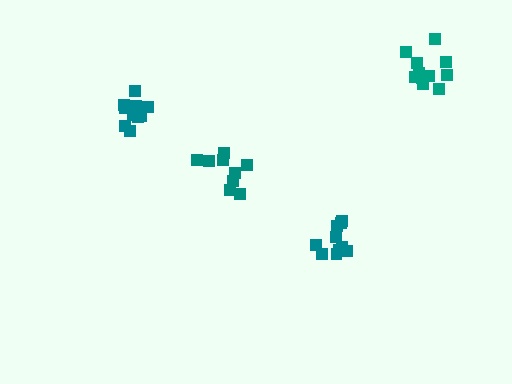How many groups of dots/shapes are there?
There are 4 groups.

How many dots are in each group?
Group 1: 9 dots, Group 2: 11 dots, Group 3: 10 dots, Group 4: 11 dots (41 total).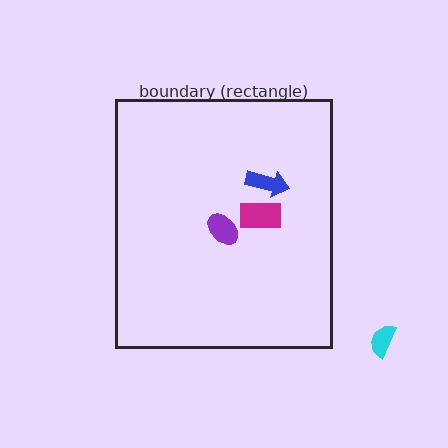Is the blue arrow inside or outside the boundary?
Inside.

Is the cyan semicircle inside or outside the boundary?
Outside.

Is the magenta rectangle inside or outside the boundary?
Inside.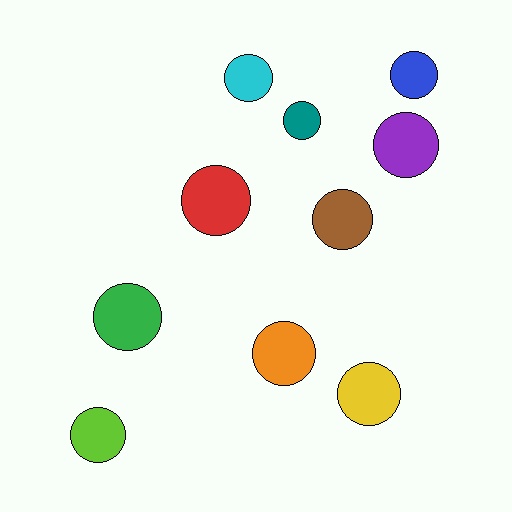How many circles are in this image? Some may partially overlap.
There are 10 circles.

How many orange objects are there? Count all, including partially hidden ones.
There is 1 orange object.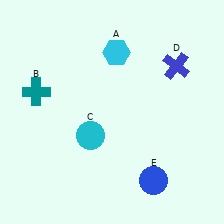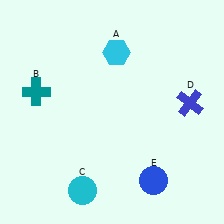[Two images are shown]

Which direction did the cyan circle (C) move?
The cyan circle (C) moved down.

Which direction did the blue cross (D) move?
The blue cross (D) moved down.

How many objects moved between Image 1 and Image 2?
2 objects moved between the two images.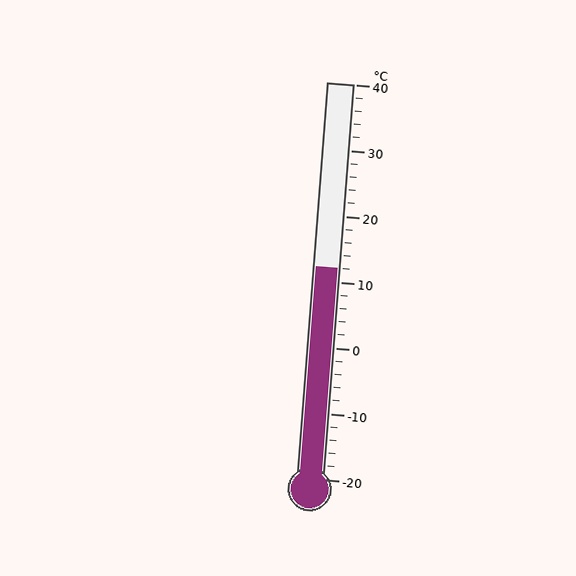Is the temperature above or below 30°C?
The temperature is below 30°C.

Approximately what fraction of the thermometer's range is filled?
The thermometer is filled to approximately 55% of its range.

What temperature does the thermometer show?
The thermometer shows approximately 12°C.